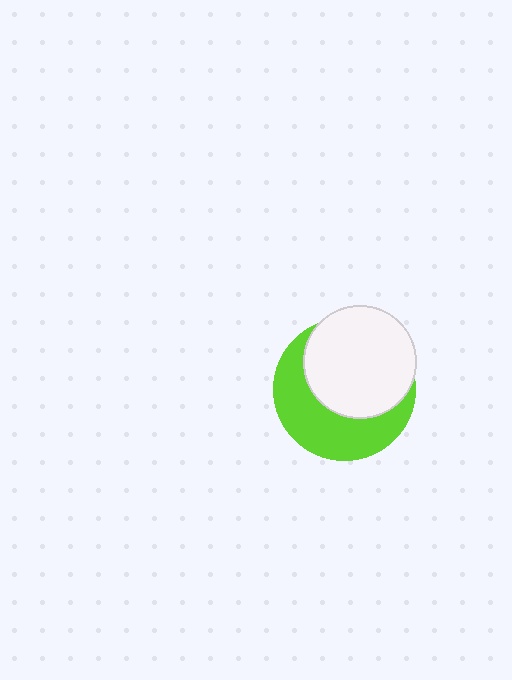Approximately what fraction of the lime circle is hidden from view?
Roughly 54% of the lime circle is hidden behind the white circle.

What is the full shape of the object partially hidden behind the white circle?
The partially hidden object is a lime circle.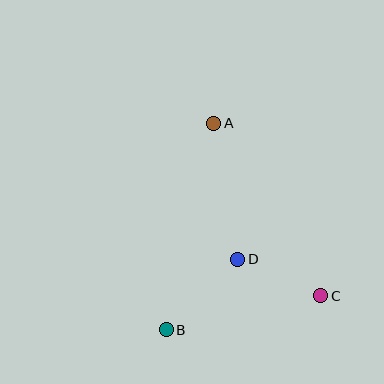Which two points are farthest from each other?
Points A and B are farthest from each other.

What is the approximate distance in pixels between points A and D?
The distance between A and D is approximately 138 pixels.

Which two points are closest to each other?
Points C and D are closest to each other.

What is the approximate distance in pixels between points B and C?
The distance between B and C is approximately 158 pixels.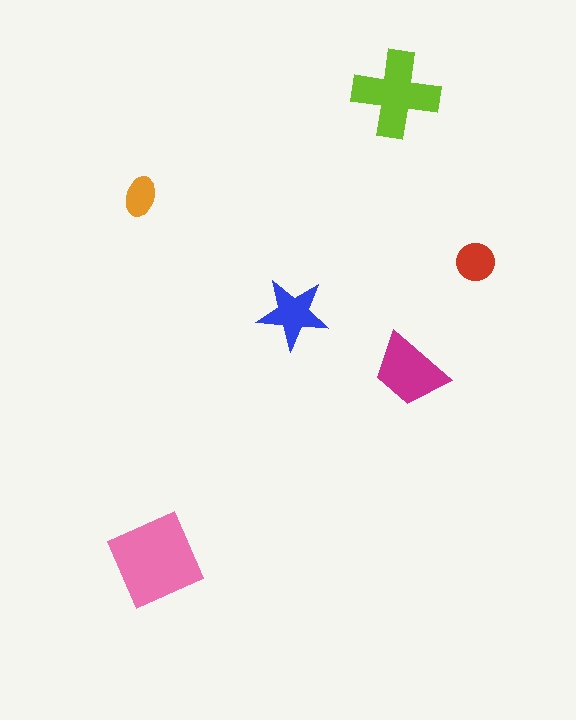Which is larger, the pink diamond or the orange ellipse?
The pink diamond.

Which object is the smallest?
The orange ellipse.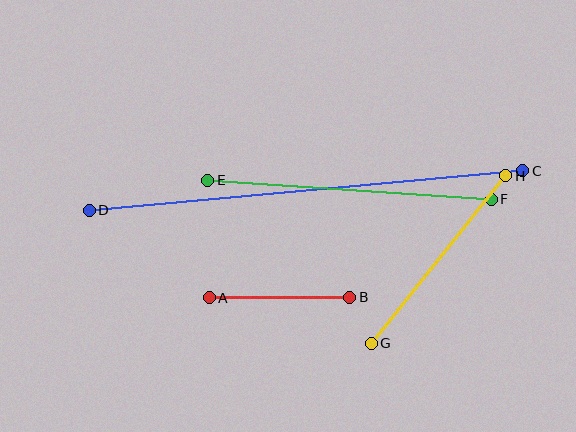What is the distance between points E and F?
The distance is approximately 284 pixels.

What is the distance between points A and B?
The distance is approximately 141 pixels.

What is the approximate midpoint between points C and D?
The midpoint is at approximately (306, 190) pixels.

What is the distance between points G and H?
The distance is approximately 215 pixels.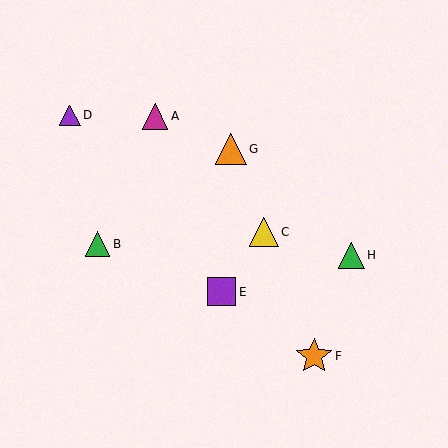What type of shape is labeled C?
Shape C is a yellow triangle.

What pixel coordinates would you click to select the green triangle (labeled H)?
Click at (352, 255) to select the green triangle H.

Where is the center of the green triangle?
The center of the green triangle is at (352, 255).